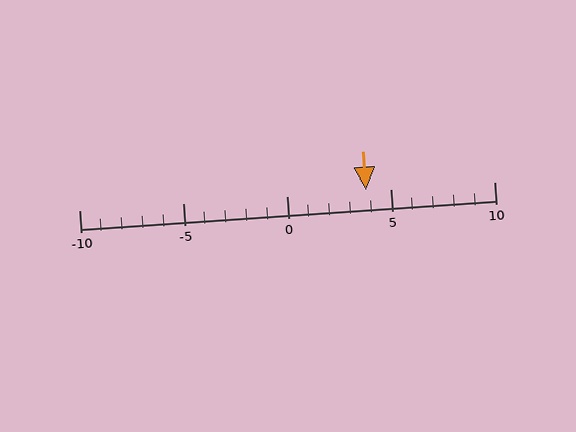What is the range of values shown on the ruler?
The ruler shows values from -10 to 10.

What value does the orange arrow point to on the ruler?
The orange arrow points to approximately 4.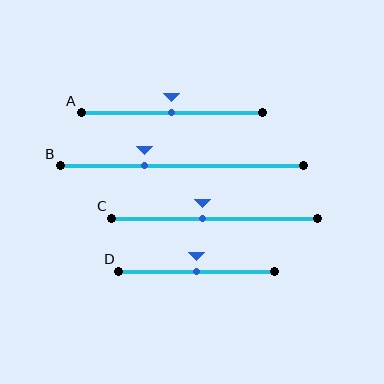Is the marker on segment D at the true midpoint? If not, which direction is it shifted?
Yes, the marker on segment D is at the true midpoint.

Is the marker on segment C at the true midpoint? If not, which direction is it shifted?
No, the marker on segment C is shifted to the left by about 6% of the segment length.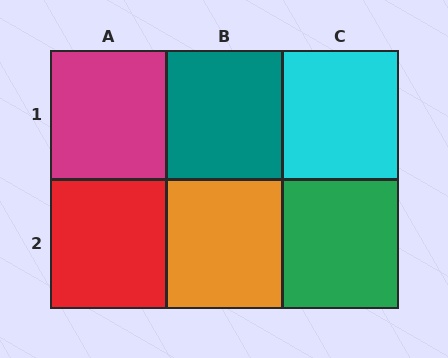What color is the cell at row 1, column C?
Cyan.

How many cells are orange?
1 cell is orange.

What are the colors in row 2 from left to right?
Red, orange, green.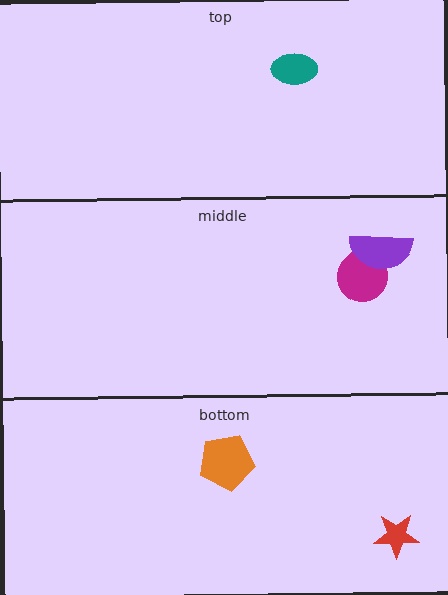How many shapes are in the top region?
1.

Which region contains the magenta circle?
The middle region.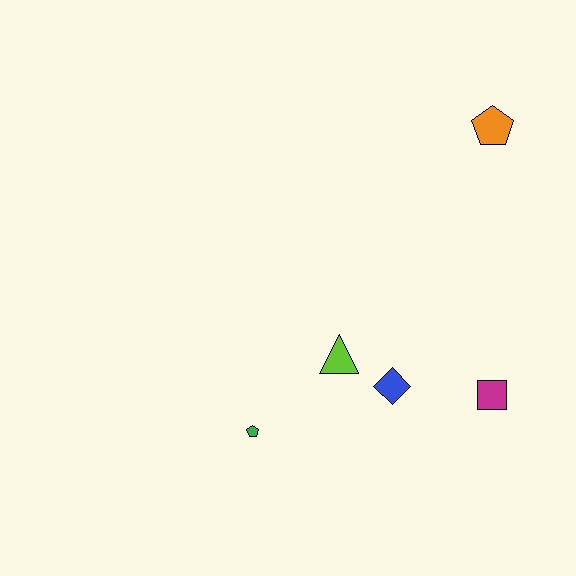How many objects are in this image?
There are 5 objects.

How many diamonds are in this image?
There is 1 diamond.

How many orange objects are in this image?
There is 1 orange object.